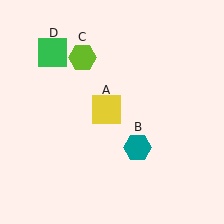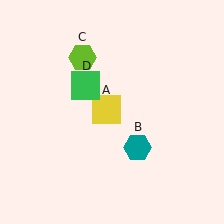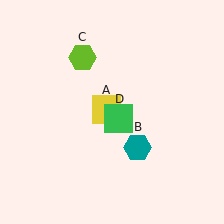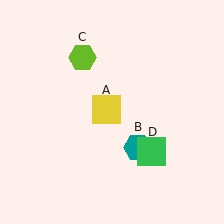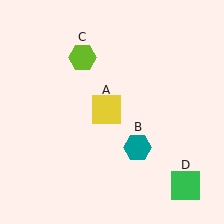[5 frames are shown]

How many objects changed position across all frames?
1 object changed position: green square (object D).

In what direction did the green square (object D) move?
The green square (object D) moved down and to the right.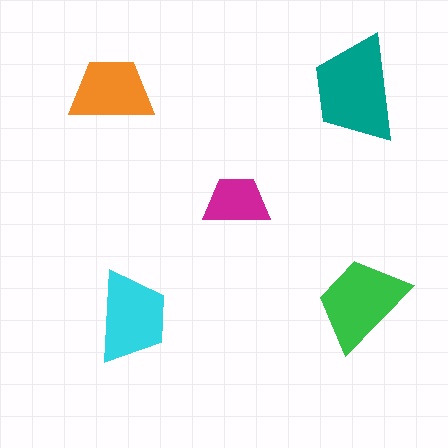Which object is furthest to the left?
The orange trapezoid is leftmost.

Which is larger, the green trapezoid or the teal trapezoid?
The teal one.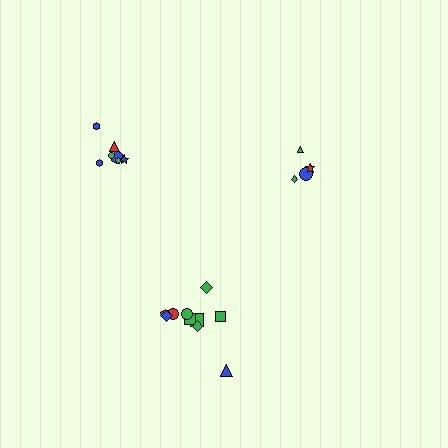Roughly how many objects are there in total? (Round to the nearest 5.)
Roughly 20 objects in total.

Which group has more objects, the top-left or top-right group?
The top-left group.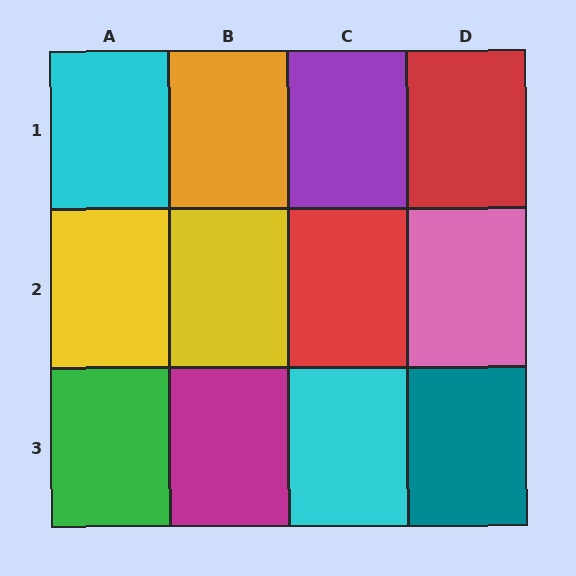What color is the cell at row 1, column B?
Orange.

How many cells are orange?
1 cell is orange.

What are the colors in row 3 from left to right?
Green, magenta, cyan, teal.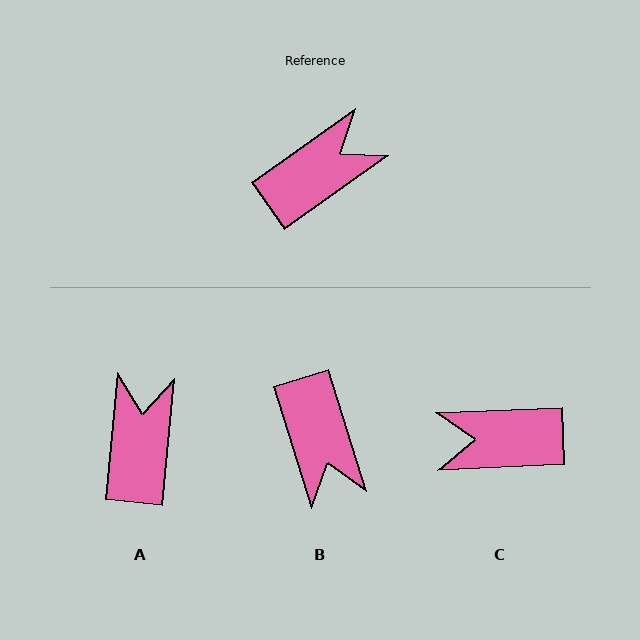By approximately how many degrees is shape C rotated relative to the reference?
Approximately 147 degrees counter-clockwise.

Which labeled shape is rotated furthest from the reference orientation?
C, about 147 degrees away.